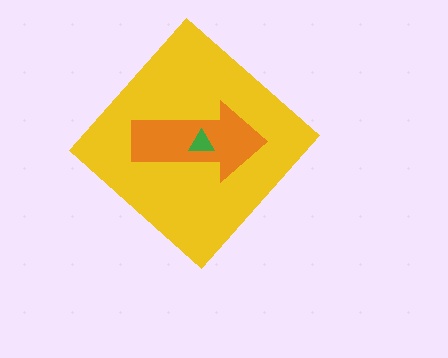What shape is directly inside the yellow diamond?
The orange arrow.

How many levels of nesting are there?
3.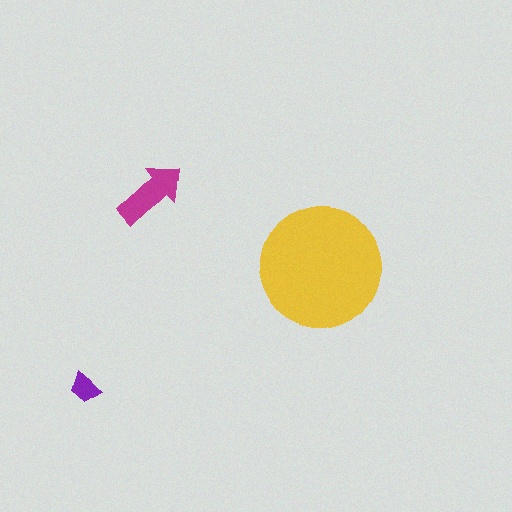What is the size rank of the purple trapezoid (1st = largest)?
3rd.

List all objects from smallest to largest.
The purple trapezoid, the magenta arrow, the yellow circle.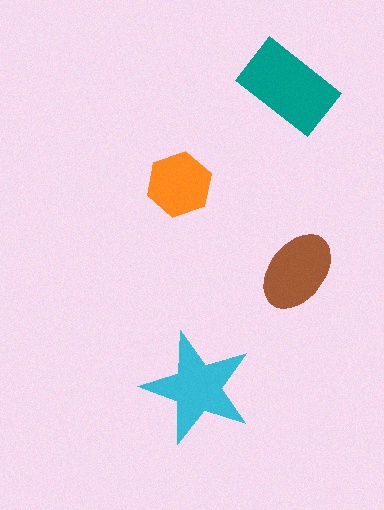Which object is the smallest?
The orange hexagon.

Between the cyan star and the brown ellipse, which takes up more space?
The cyan star.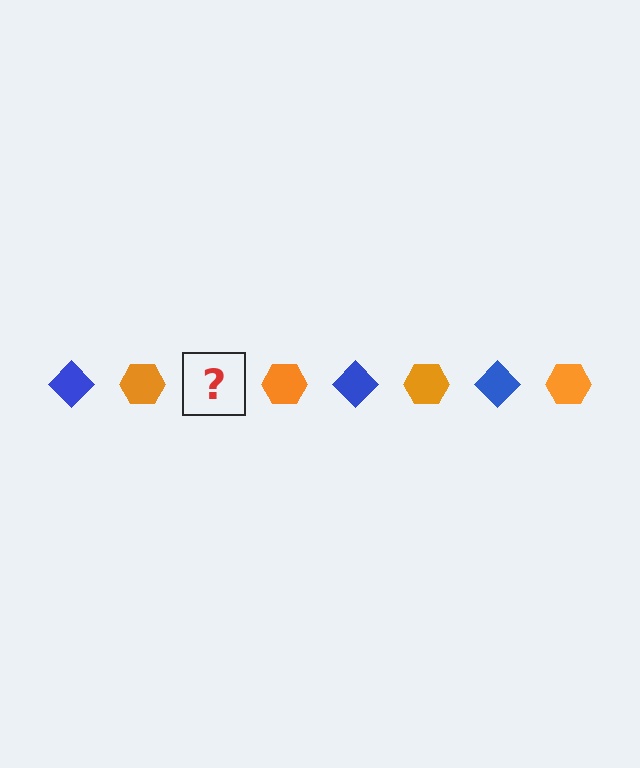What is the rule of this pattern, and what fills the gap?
The rule is that the pattern alternates between blue diamond and orange hexagon. The gap should be filled with a blue diamond.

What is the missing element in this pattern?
The missing element is a blue diamond.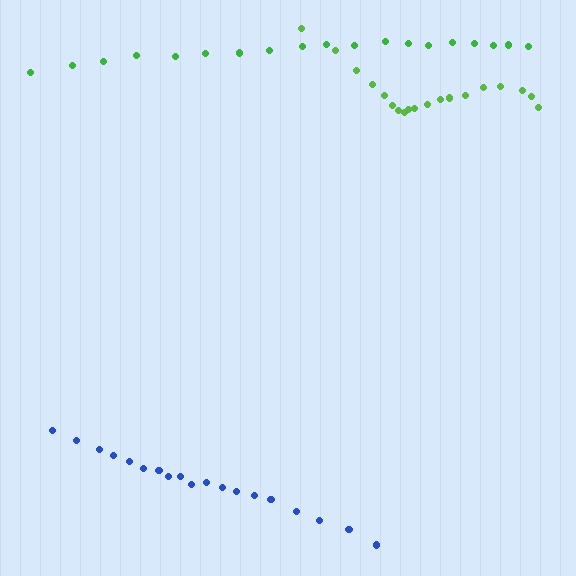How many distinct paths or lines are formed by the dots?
There are 3 distinct paths.